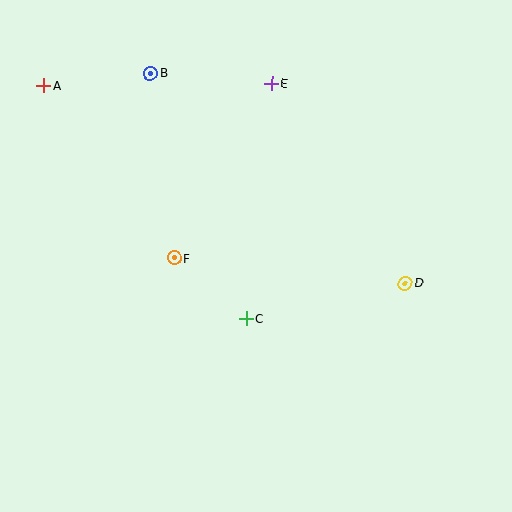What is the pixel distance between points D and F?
The distance between D and F is 232 pixels.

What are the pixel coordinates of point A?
Point A is at (44, 86).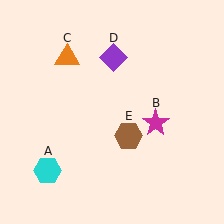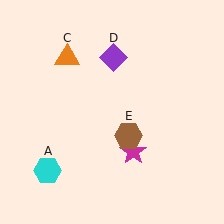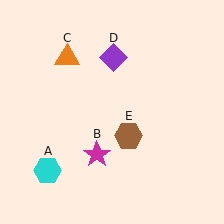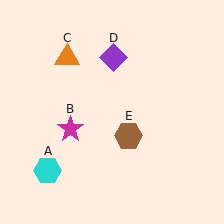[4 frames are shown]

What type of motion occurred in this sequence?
The magenta star (object B) rotated clockwise around the center of the scene.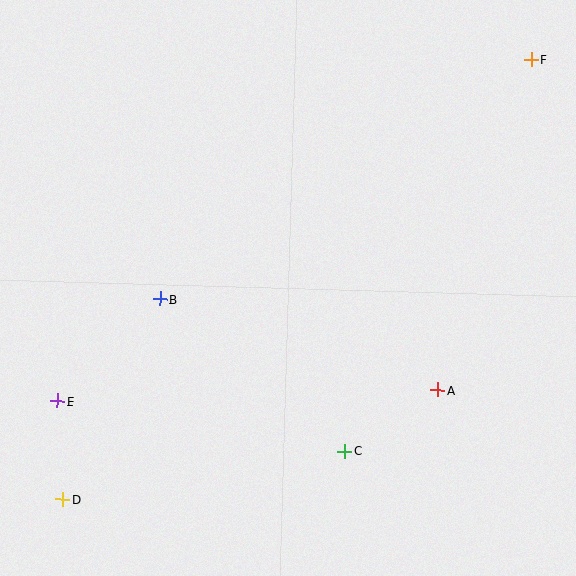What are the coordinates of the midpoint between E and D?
The midpoint between E and D is at (60, 450).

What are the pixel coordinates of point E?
Point E is at (57, 401).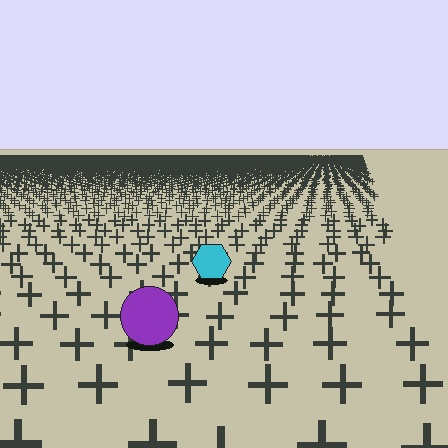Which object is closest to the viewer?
The purple circle is closest. The texture marks near it are larger and more spread out.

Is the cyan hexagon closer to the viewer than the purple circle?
No. The purple circle is closer — you can tell from the texture gradient: the ground texture is coarser near it.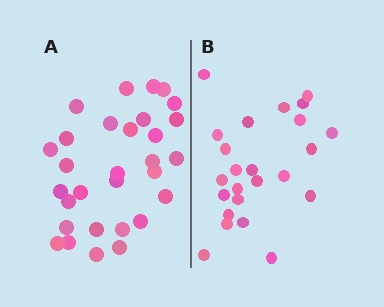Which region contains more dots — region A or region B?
Region A (the left region) has more dots.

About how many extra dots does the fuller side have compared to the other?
Region A has about 6 more dots than region B.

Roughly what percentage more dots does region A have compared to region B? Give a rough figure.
About 25% more.